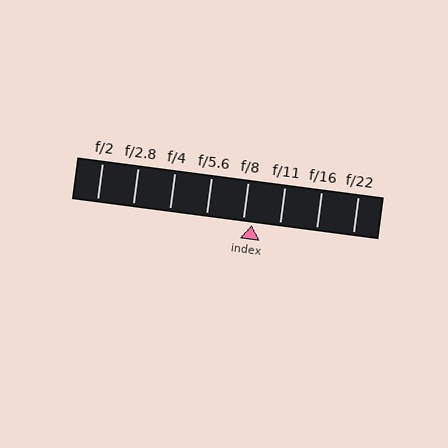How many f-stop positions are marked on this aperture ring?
There are 8 f-stop positions marked.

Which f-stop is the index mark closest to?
The index mark is closest to f/8.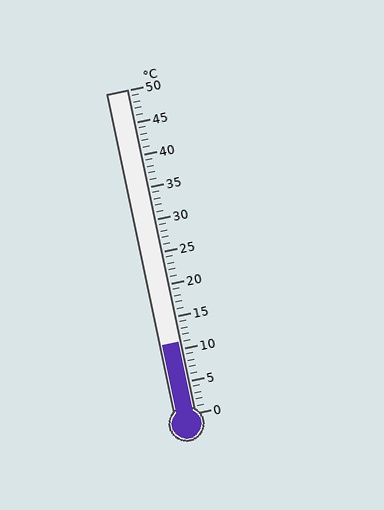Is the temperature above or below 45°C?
The temperature is below 45°C.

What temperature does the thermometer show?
The thermometer shows approximately 11°C.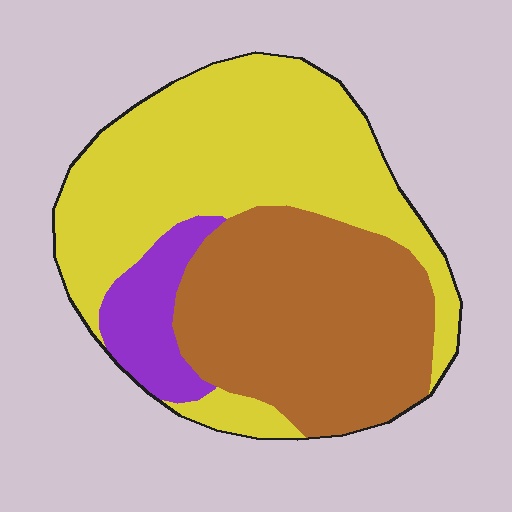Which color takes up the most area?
Yellow, at roughly 50%.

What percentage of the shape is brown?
Brown covers roughly 40% of the shape.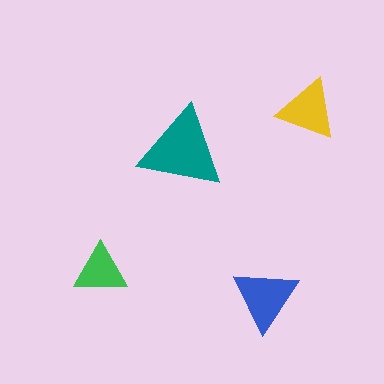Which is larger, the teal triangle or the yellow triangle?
The teal one.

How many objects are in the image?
There are 4 objects in the image.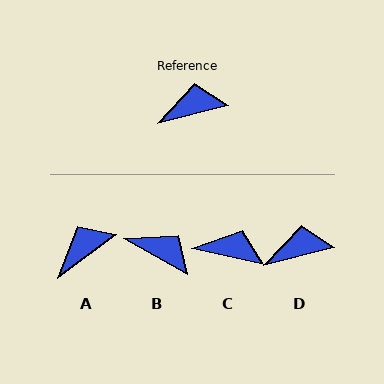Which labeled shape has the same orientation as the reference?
D.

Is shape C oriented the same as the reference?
No, it is off by about 27 degrees.